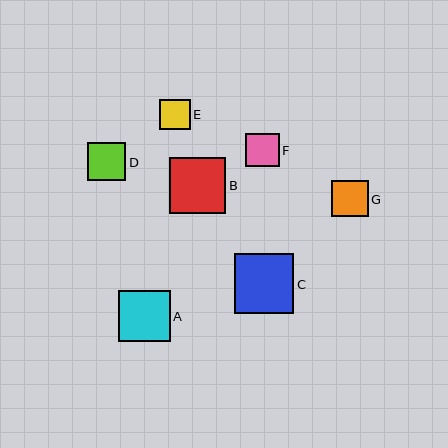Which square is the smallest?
Square E is the smallest with a size of approximately 31 pixels.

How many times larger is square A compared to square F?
Square A is approximately 1.5 times the size of square F.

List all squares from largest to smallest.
From largest to smallest: C, B, A, D, G, F, E.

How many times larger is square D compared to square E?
Square D is approximately 1.3 times the size of square E.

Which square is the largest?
Square C is the largest with a size of approximately 59 pixels.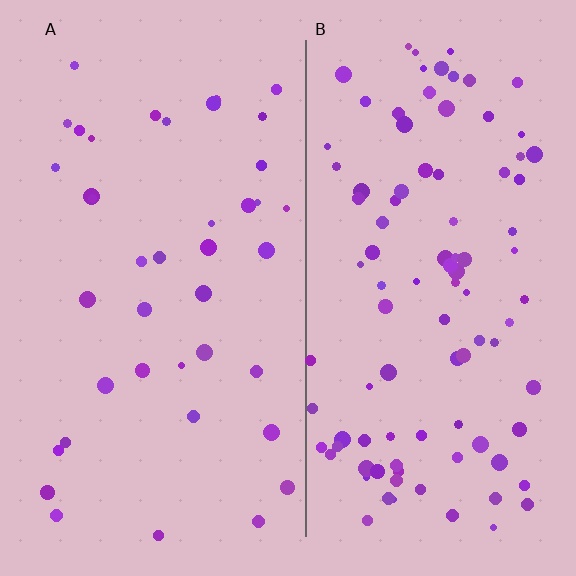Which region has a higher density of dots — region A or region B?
B (the right).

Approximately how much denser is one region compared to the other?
Approximately 2.5× — region B over region A.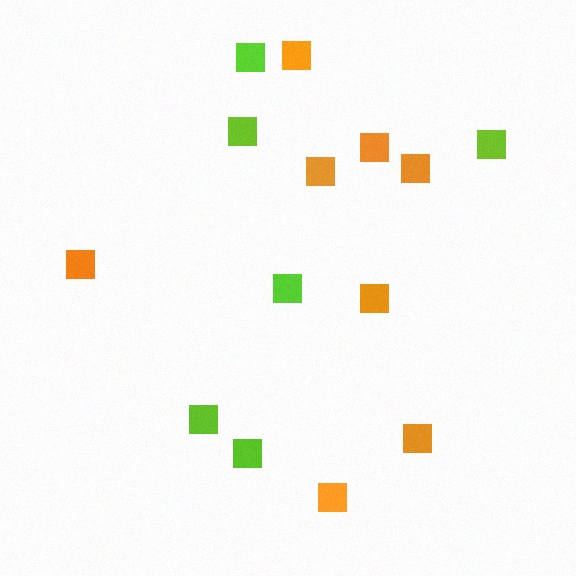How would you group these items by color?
There are 2 groups: one group of lime squares (6) and one group of orange squares (8).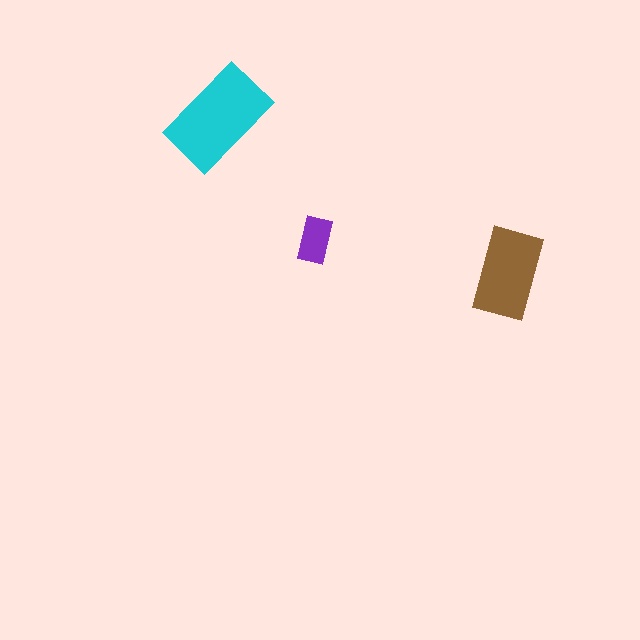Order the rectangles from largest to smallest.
the cyan one, the brown one, the purple one.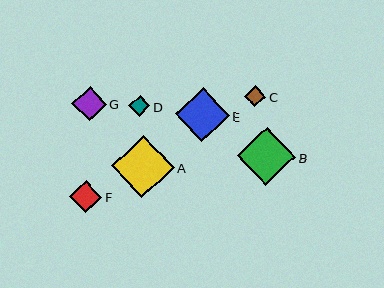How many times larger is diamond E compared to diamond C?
Diamond E is approximately 2.6 times the size of diamond C.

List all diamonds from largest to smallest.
From largest to smallest: A, B, E, G, F, D, C.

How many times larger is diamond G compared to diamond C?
Diamond G is approximately 1.6 times the size of diamond C.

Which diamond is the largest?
Diamond A is the largest with a size of approximately 62 pixels.